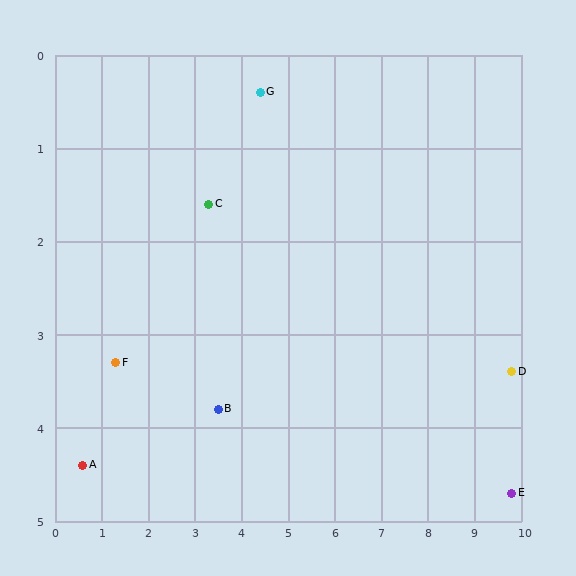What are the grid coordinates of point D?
Point D is at approximately (9.8, 3.4).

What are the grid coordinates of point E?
Point E is at approximately (9.8, 4.7).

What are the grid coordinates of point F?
Point F is at approximately (1.3, 3.3).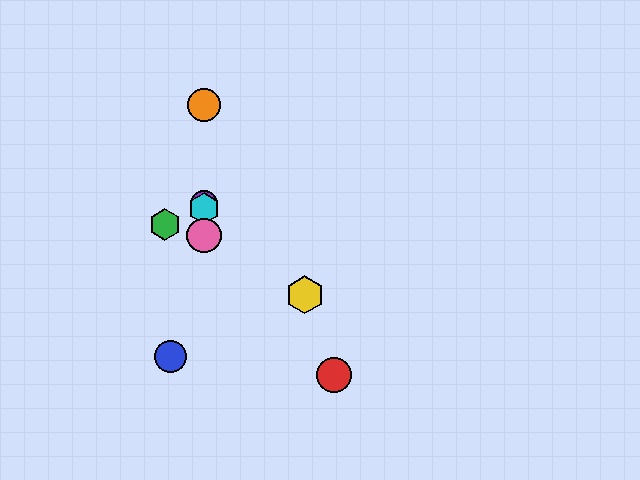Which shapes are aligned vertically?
The purple circle, the orange circle, the cyan hexagon, the pink circle are aligned vertically.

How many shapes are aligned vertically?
4 shapes (the purple circle, the orange circle, the cyan hexagon, the pink circle) are aligned vertically.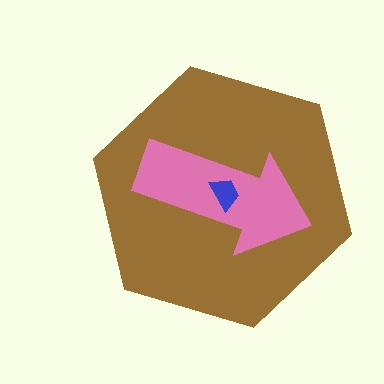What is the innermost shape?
The blue trapezoid.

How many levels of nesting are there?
3.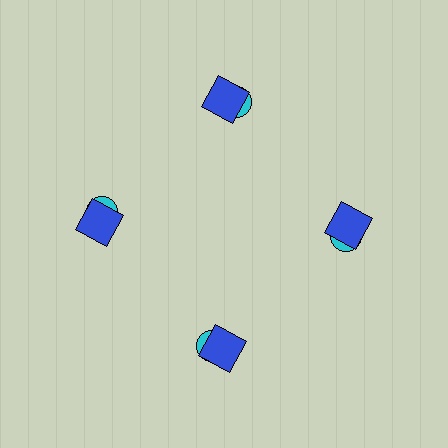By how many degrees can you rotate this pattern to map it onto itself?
The pattern maps onto itself every 90 degrees of rotation.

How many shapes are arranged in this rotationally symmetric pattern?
There are 8 shapes, arranged in 4 groups of 2.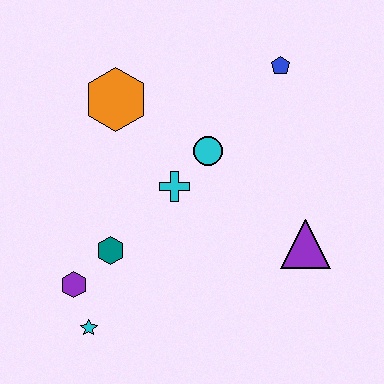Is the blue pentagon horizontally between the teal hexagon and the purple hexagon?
No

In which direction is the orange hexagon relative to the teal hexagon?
The orange hexagon is above the teal hexagon.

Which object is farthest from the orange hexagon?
The purple triangle is farthest from the orange hexagon.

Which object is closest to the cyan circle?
The cyan cross is closest to the cyan circle.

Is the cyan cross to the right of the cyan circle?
No